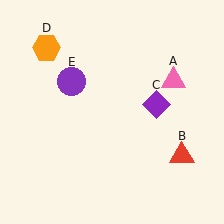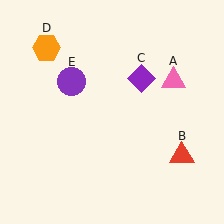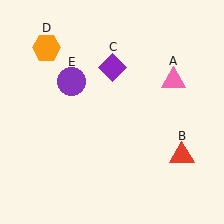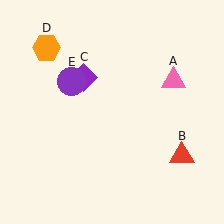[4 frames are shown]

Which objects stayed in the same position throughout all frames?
Pink triangle (object A) and red triangle (object B) and orange hexagon (object D) and purple circle (object E) remained stationary.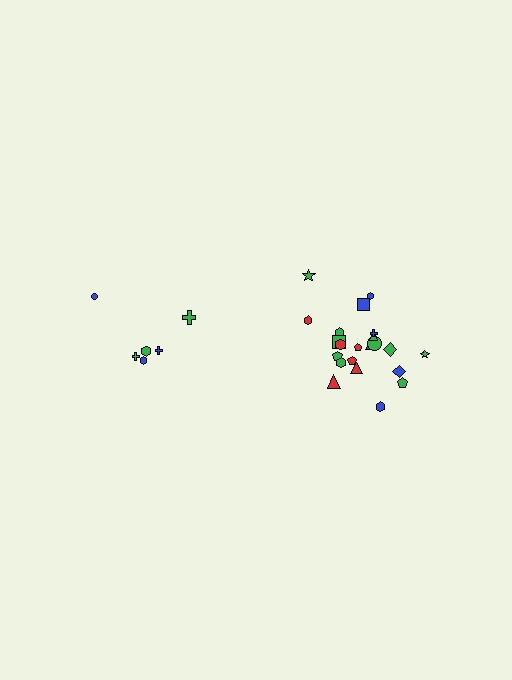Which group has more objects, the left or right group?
The right group.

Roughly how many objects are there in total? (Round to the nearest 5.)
Roughly 30 objects in total.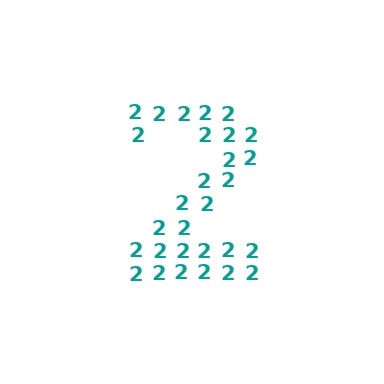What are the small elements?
The small elements are digit 2's.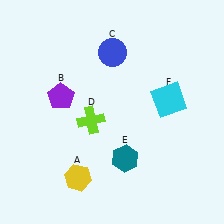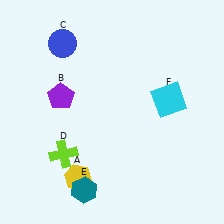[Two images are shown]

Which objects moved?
The objects that moved are: the blue circle (C), the lime cross (D), the teal hexagon (E).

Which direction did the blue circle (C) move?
The blue circle (C) moved left.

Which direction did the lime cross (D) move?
The lime cross (D) moved down.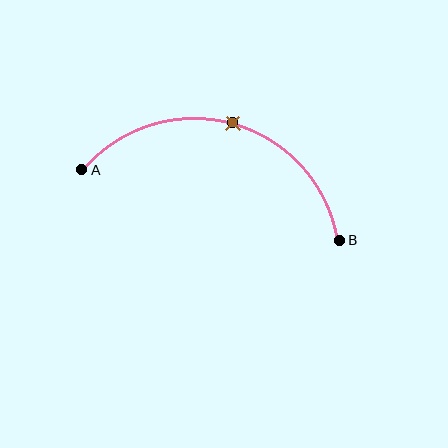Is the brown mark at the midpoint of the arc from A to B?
Yes. The brown mark lies on the arc at equal arc-length from both A and B — it is the arc midpoint.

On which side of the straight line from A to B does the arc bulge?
The arc bulges above the straight line connecting A and B.